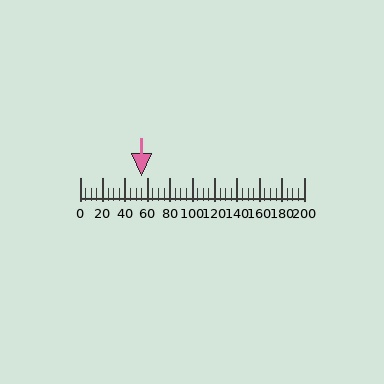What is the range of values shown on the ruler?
The ruler shows values from 0 to 200.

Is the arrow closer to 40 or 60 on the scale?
The arrow is closer to 60.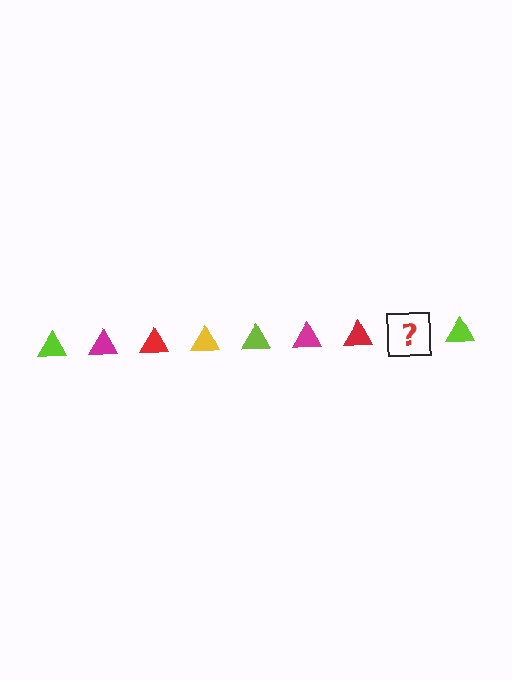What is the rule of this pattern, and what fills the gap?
The rule is that the pattern cycles through lime, magenta, red, yellow triangles. The gap should be filled with a yellow triangle.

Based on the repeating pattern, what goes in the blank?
The blank should be a yellow triangle.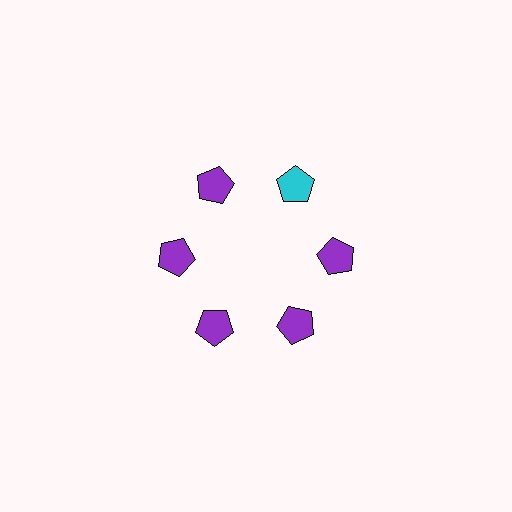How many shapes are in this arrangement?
There are 6 shapes arranged in a ring pattern.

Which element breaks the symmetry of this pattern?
The cyan pentagon at roughly the 1 o'clock position breaks the symmetry. All other shapes are purple pentagons.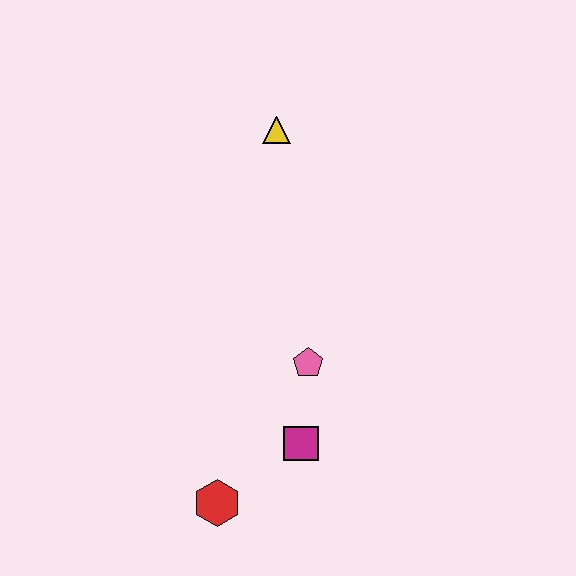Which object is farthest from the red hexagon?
The yellow triangle is farthest from the red hexagon.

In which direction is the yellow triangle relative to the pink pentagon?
The yellow triangle is above the pink pentagon.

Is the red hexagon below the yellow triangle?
Yes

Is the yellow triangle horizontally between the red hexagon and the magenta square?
Yes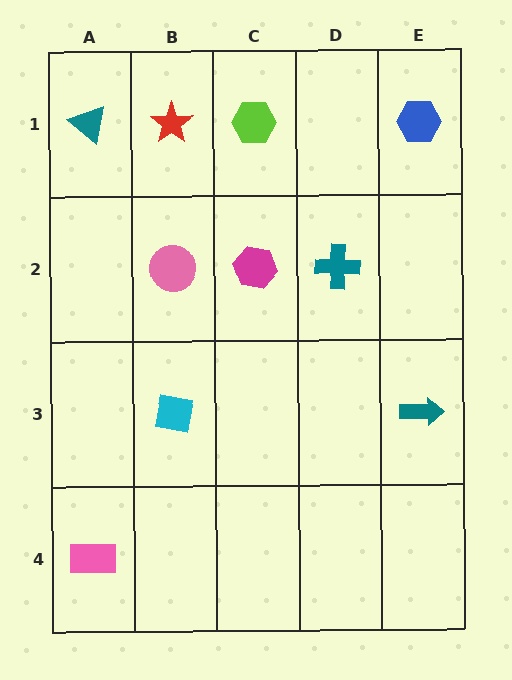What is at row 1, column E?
A blue hexagon.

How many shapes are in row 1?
4 shapes.